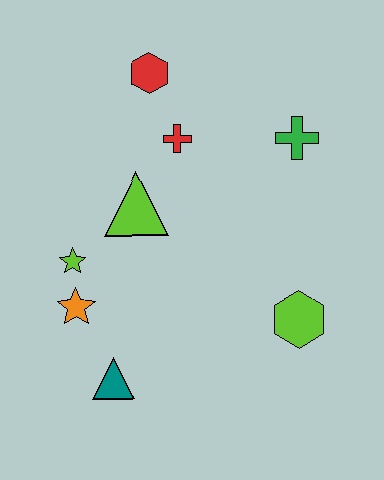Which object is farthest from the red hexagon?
The teal triangle is farthest from the red hexagon.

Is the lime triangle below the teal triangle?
No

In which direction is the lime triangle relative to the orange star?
The lime triangle is above the orange star.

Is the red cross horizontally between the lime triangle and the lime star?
No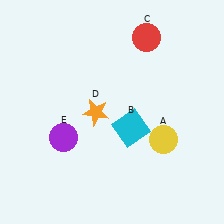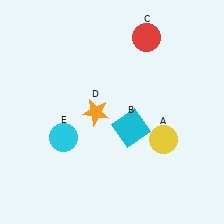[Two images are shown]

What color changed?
The circle (E) changed from purple in Image 1 to cyan in Image 2.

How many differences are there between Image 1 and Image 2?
There is 1 difference between the two images.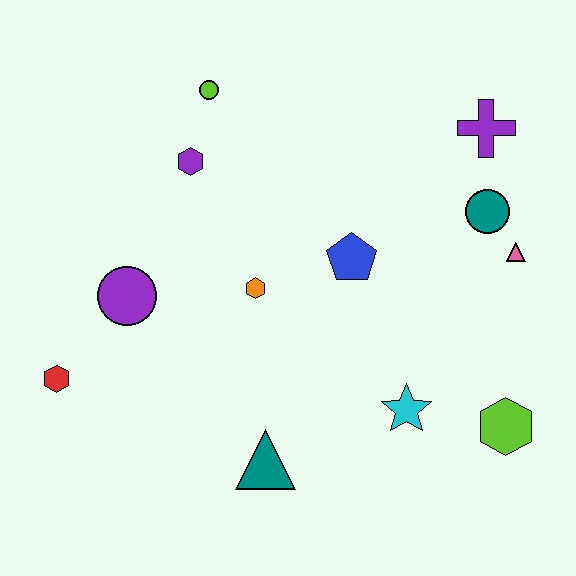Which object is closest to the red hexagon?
The purple circle is closest to the red hexagon.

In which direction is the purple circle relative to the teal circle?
The purple circle is to the left of the teal circle.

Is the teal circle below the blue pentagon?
No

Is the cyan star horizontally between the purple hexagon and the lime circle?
No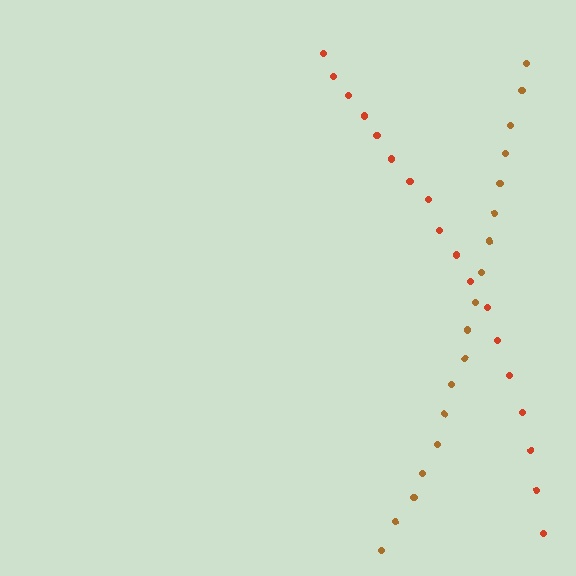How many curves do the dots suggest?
There are 2 distinct paths.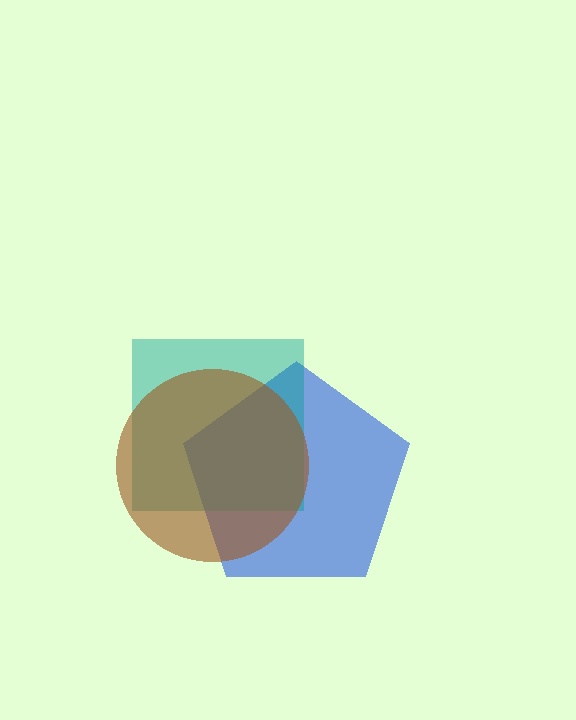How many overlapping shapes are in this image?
There are 3 overlapping shapes in the image.